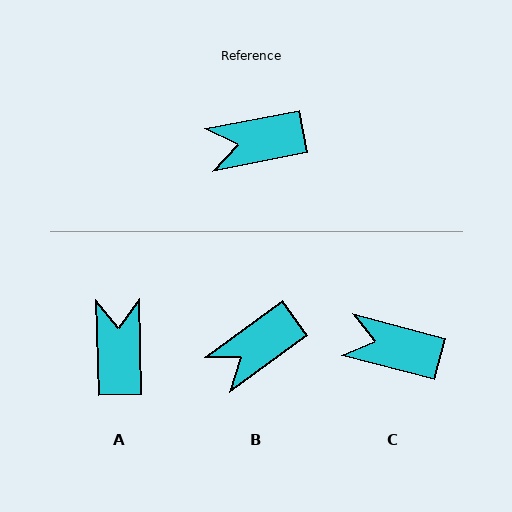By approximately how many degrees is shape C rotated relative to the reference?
Approximately 26 degrees clockwise.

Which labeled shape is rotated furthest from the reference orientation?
A, about 100 degrees away.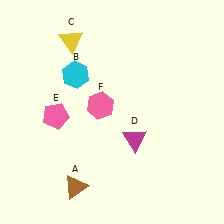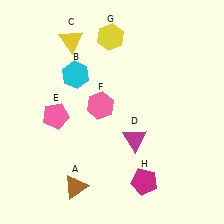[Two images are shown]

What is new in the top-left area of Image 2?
A yellow hexagon (G) was added in the top-left area of Image 2.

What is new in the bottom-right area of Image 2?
A magenta pentagon (H) was added in the bottom-right area of Image 2.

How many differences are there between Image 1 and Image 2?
There are 2 differences between the two images.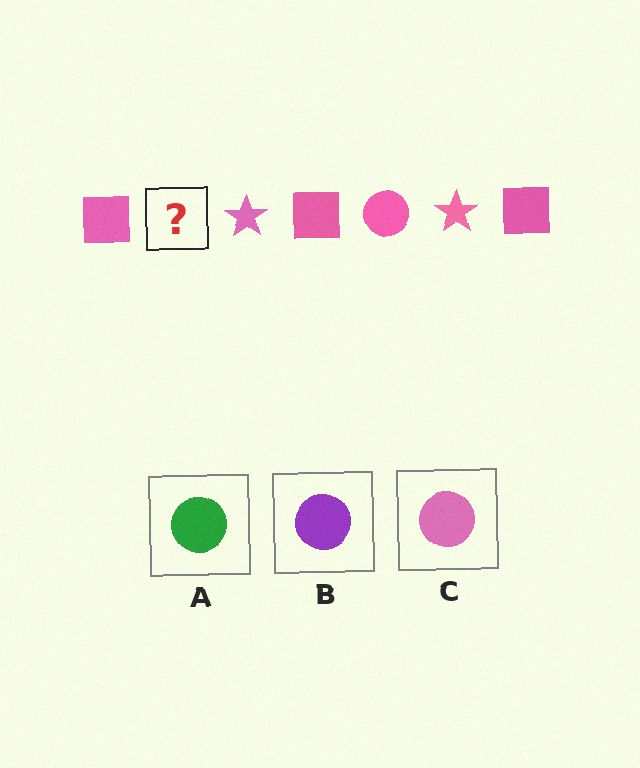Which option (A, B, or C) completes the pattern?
C.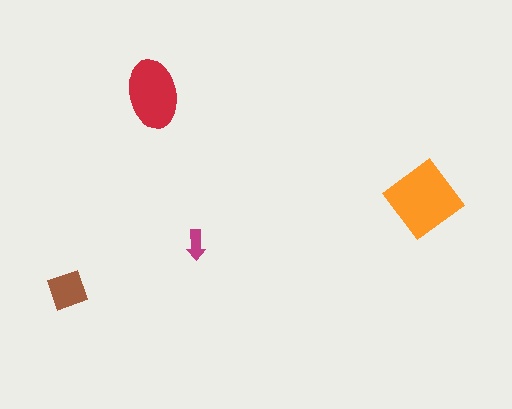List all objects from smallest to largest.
The magenta arrow, the brown square, the red ellipse, the orange diamond.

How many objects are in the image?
There are 4 objects in the image.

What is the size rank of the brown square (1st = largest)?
3rd.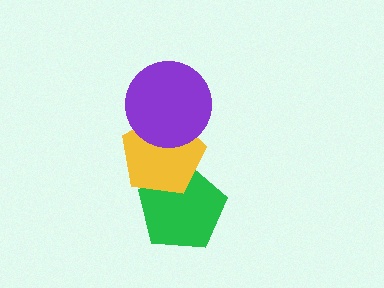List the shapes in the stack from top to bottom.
From top to bottom: the purple circle, the yellow pentagon, the green pentagon.